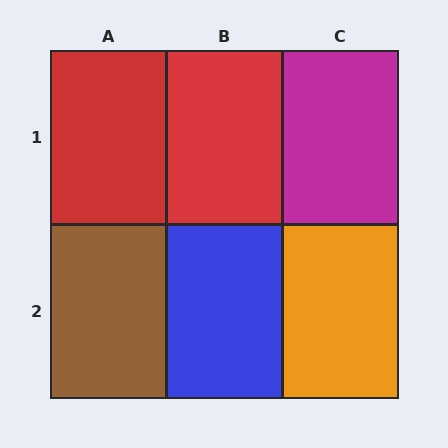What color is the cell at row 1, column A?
Red.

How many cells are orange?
1 cell is orange.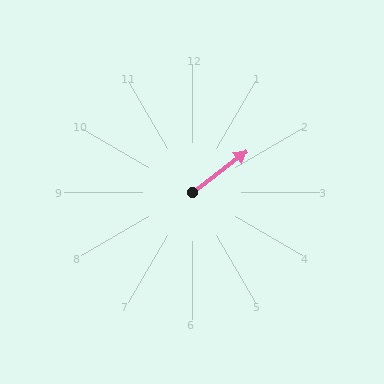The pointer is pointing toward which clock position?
Roughly 2 o'clock.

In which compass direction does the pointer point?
Northeast.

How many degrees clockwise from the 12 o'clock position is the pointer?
Approximately 53 degrees.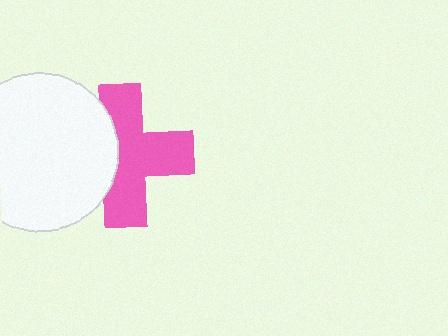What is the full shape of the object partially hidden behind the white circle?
The partially hidden object is a pink cross.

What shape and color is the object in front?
The object in front is a white circle.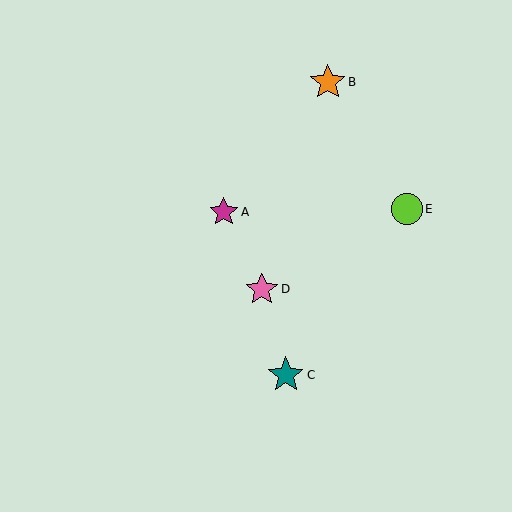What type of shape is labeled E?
Shape E is a lime circle.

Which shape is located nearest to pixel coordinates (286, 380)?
The teal star (labeled C) at (286, 375) is nearest to that location.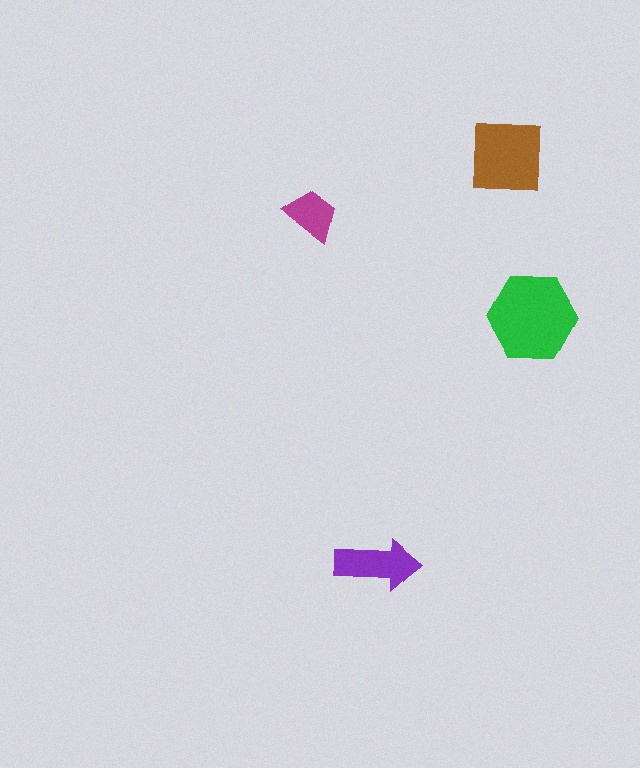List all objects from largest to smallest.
The green hexagon, the brown square, the purple arrow, the magenta trapezoid.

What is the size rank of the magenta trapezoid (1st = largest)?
4th.